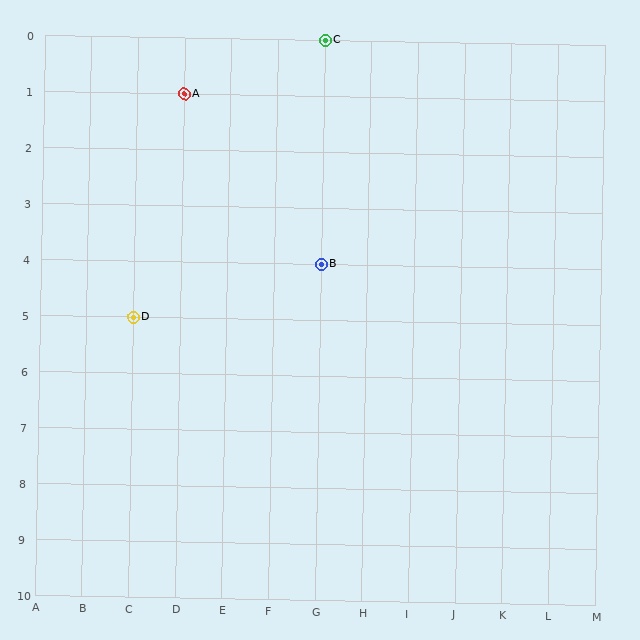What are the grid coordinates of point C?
Point C is at grid coordinates (G, 0).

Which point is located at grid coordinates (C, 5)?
Point D is at (C, 5).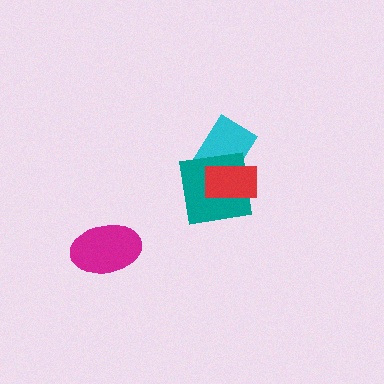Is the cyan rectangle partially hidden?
Yes, it is partially covered by another shape.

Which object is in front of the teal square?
The red rectangle is in front of the teal square.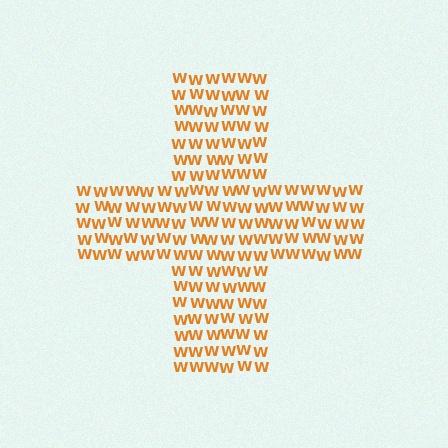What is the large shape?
The large shape is a cross.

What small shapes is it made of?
It is made of small letter W's.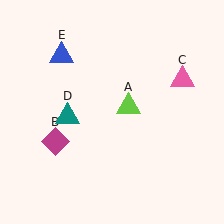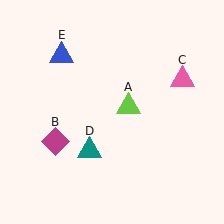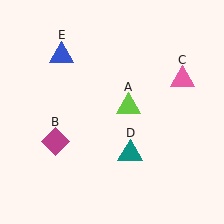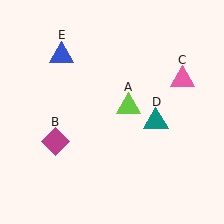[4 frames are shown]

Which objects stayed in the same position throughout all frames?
Lime triangle (object A) and magenta diamond (object B) and pink triangle (object C) and blue triangle (object E) remained stationary.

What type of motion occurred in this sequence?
The teal triangle (object D) rotated counterclockwise around the center of the scene.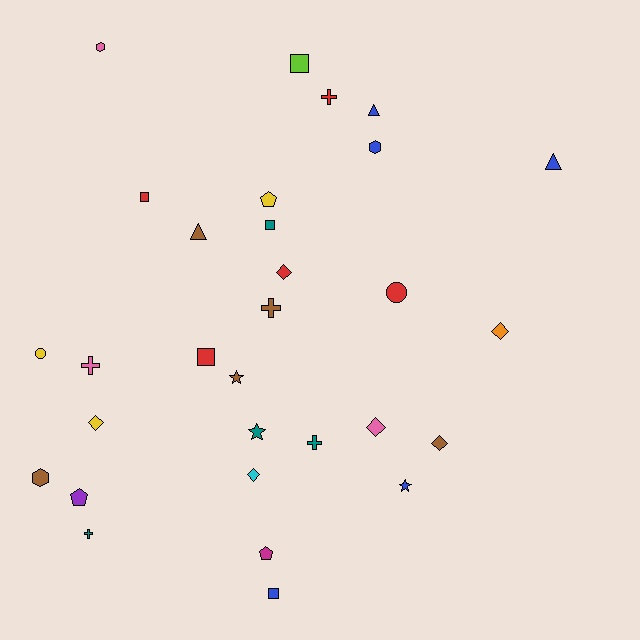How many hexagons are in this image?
There are 3 hexagons.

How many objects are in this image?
There are 30 objects.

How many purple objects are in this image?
There is 1 purple object.